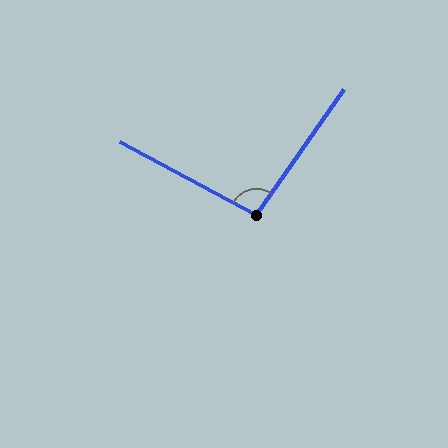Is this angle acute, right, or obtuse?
It is obtuse.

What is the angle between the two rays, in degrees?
Approximately 96 degrees.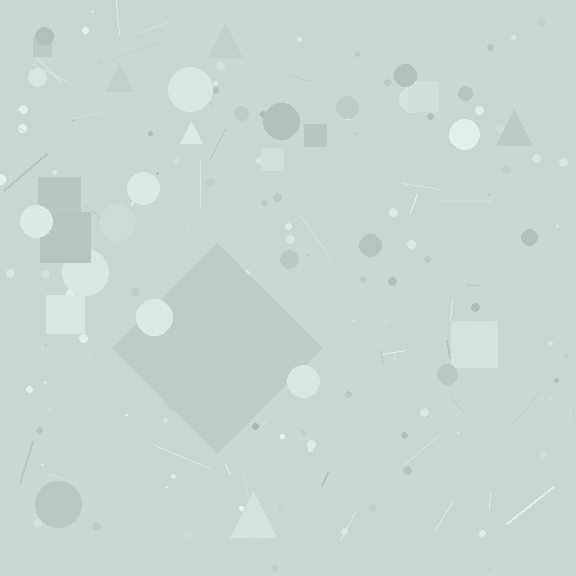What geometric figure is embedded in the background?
A diamond is embedded in the background.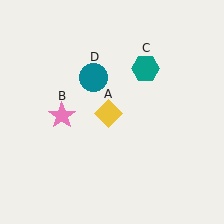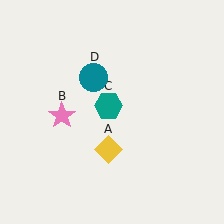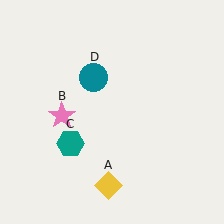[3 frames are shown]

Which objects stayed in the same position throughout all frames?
Pink star (object B) and teal circle (object D) remained stationary.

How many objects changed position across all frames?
2 objects changed position: yellow diamond (object A), teal hexagon (object C).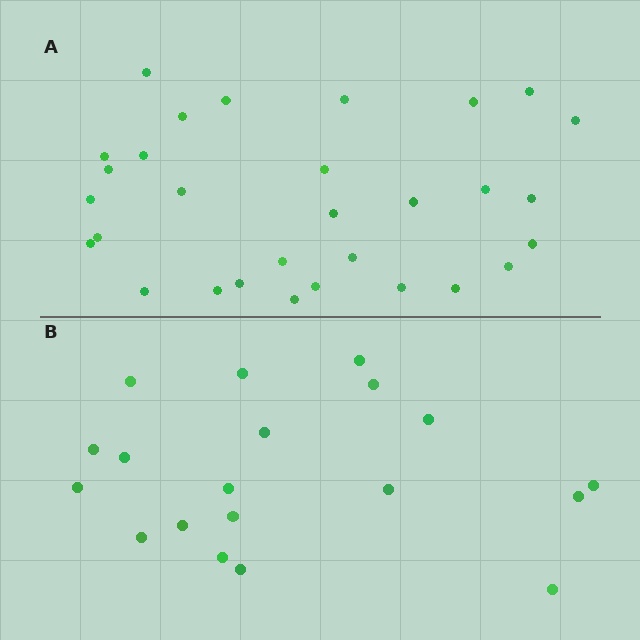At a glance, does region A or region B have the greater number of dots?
Region A (the top region) has more dots.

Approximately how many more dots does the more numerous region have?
Region A has roughly 12 or so more dots than region B.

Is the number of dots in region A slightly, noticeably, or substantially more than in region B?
Region A has substantially more. The ratio is roughly 1.6 to 1.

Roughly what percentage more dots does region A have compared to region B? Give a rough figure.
About 60% more.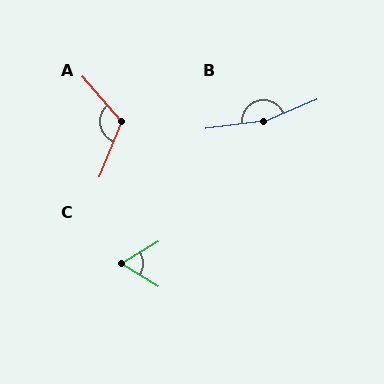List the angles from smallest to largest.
C (63°), A (117°), B (164°).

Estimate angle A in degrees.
Approximately 117 degrees.